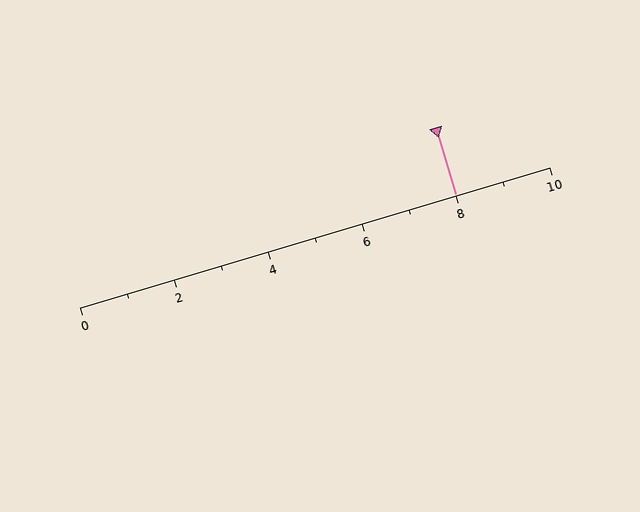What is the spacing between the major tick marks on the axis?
The major ticks are spaced 2 apart.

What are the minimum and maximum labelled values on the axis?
The axis runs from 0 to 10.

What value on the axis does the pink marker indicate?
The marker indicates approximately 8.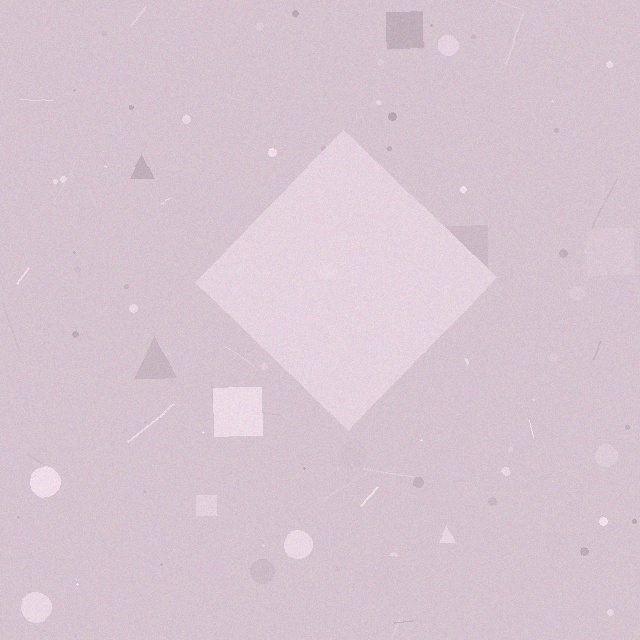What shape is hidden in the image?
A diamond is hidden in the image.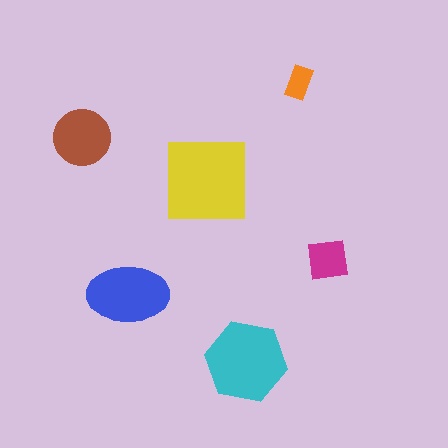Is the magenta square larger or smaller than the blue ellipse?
Smaller.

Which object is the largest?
The yellow square.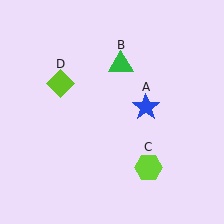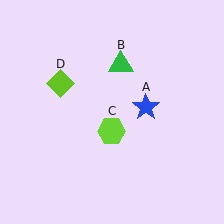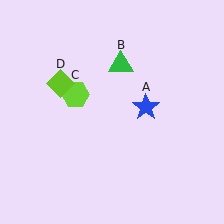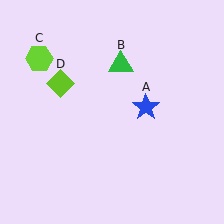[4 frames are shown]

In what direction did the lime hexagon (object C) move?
The lime hexagon (object C) moved up and to the left.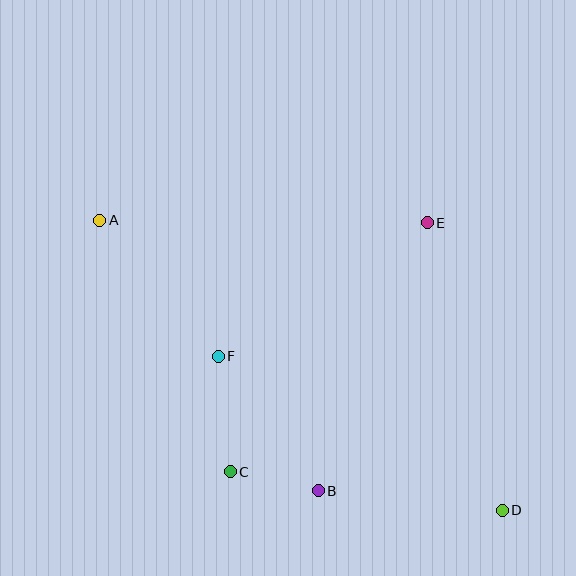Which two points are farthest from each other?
Points A and D are farthest from each other.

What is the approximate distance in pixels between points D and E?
The distance between D and E is approximately 297 pixels.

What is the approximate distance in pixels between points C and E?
The distance between C and E is approximately 318 pixels.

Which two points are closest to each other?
Points B and C are closest to each other.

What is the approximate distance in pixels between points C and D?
The distance between C and D is approximately 275 pixels.